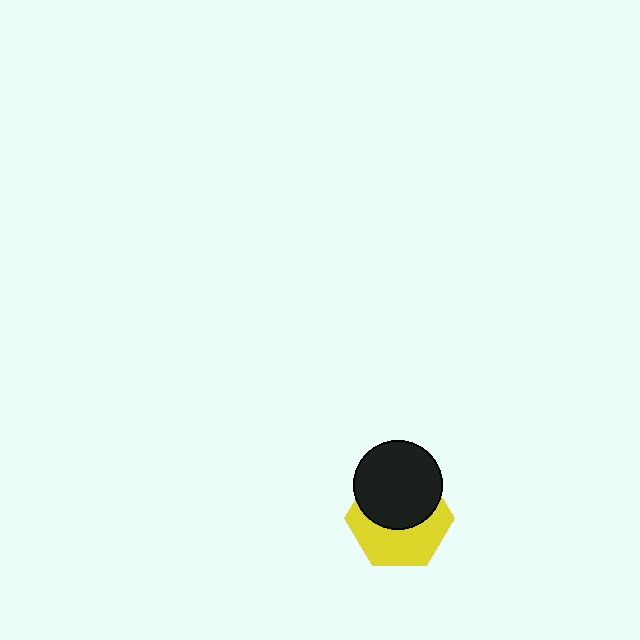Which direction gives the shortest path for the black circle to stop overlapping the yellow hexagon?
Moving up gives the shortest separation.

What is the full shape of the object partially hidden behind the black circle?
The partially hidden object is a yellow hexagon.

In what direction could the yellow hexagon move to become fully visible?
The yellow hexagon could move down. That would shift it out from behind the black circle entirely.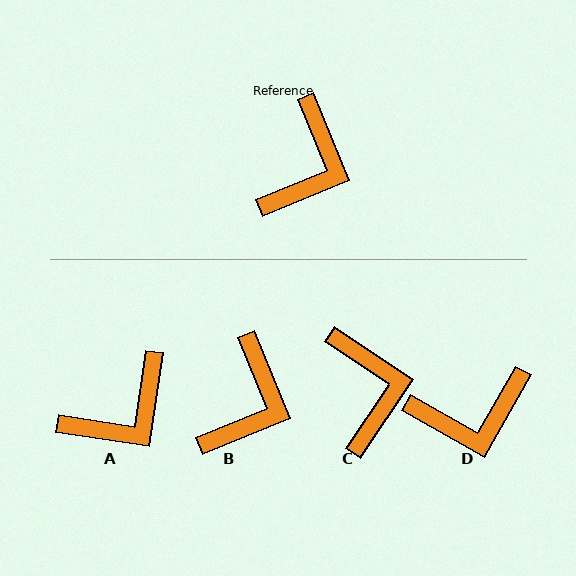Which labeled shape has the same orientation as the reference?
B.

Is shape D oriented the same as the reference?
No, it is off by about 52 degrees.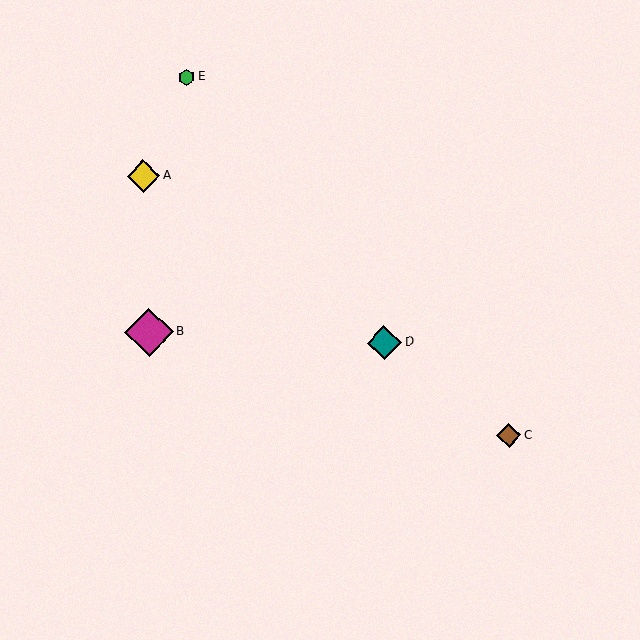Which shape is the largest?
The magenta diamond (labeled B) is the largest.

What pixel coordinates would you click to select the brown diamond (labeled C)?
Click at (509, 435) to select the brown diamond C.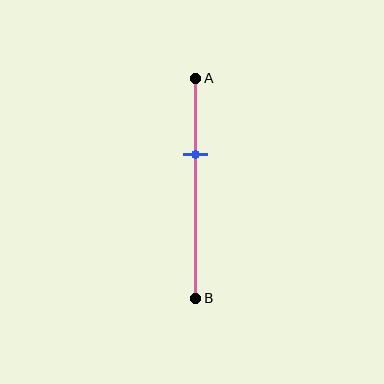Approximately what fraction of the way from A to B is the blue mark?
The blue mark is approximately 35% of the way from A to B.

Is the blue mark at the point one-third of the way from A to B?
Yes, the mark is approximately at the one-third point.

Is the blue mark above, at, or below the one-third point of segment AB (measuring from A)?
The blue mark is approximately at the one-third point of segment AB.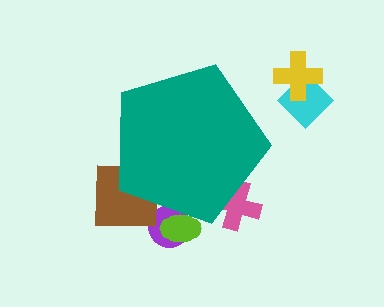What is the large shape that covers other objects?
A teal pentagon.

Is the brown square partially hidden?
Yes, the brown square is partially hidden behind the teal pentagon.